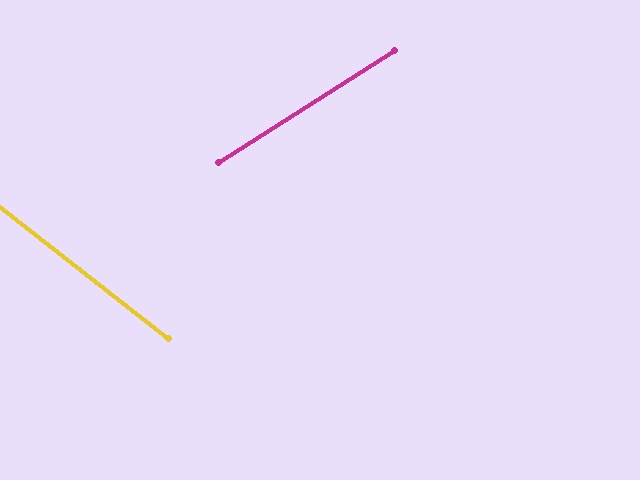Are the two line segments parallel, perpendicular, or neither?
Neither parallel nor perpendicular — they differ by about 70°.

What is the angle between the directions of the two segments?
Approximately 70 degrees.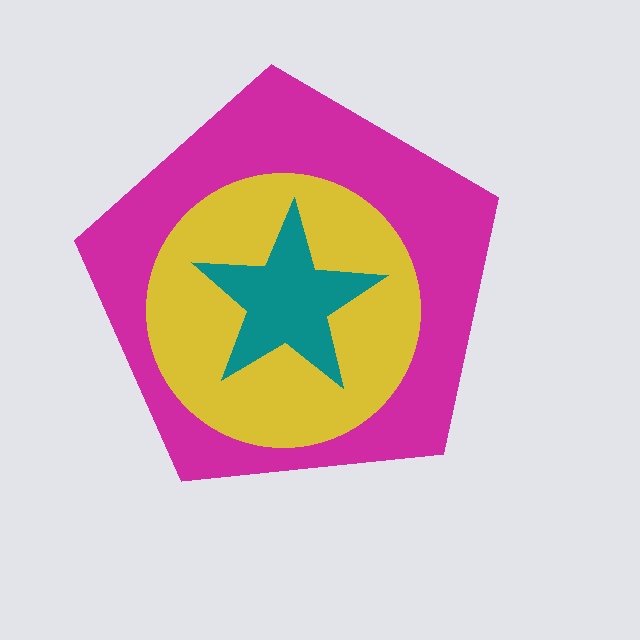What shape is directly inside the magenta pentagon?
The yellow circle.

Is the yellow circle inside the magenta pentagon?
Yes.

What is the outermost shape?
The magenta pentagon.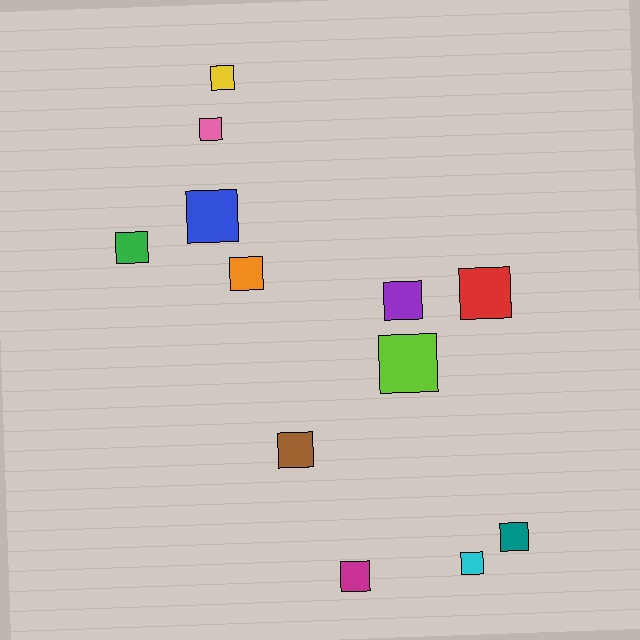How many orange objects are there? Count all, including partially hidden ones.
There is 1 orange object.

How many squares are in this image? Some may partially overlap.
There are 12 squares.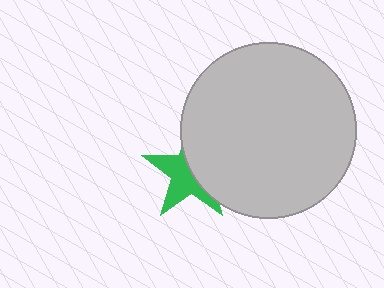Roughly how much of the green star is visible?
About half of it is visible (roughly 51%).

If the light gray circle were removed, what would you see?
You would see the complete green star.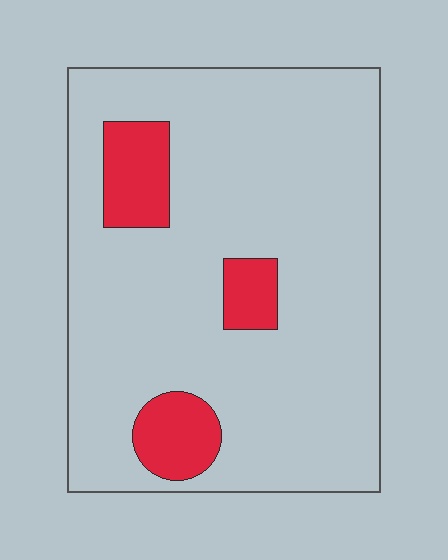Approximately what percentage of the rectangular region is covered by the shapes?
Approximately 15%.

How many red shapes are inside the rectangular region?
3.